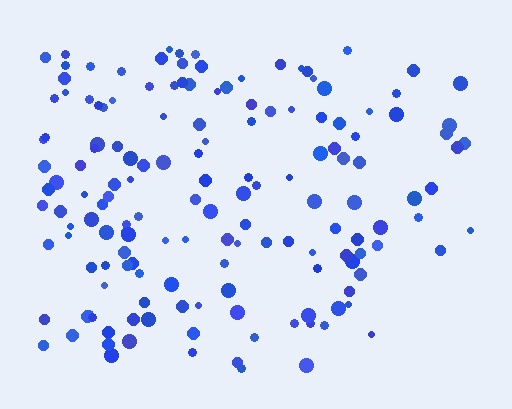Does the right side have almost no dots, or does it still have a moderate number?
Still a moderate number, just noticeably fewer than the left.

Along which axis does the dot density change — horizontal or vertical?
Horizontal.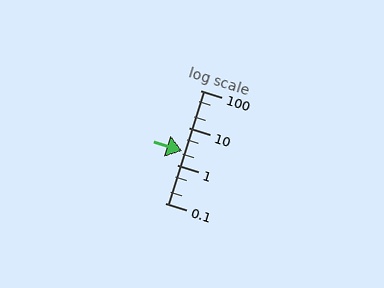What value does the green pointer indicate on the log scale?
The pointer indicates approximately 2.4.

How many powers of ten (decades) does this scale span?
The scale spans 3 decades, from 0.1 to 100.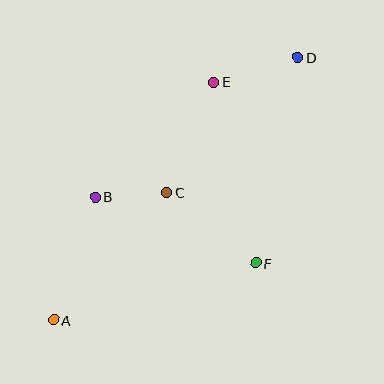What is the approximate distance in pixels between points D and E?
The distance between D and E is approximately 88 pixels.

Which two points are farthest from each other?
Points A and D are farthest from each other.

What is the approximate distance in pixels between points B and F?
The distance between B and F is approximately 174 pixels.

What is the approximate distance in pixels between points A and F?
The distance between A and F is approximately 210 pixels.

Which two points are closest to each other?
Points B and C are closest to each other.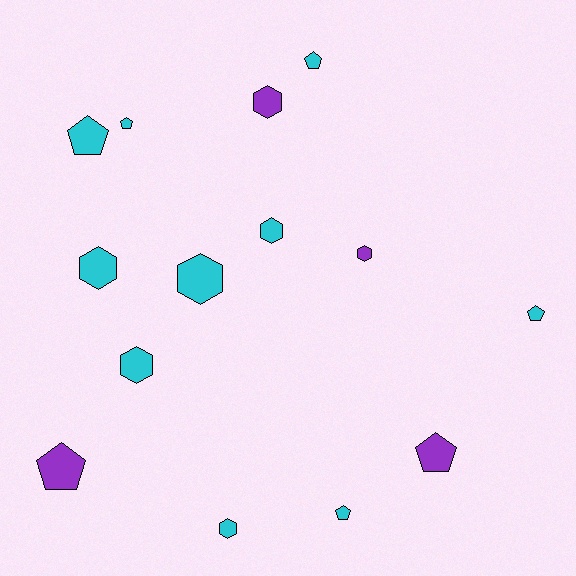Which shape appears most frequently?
Pentagon, with 7 objects.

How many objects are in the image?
There are 14 objects.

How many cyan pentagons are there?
There are 5 cyan pentagons.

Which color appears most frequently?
Cyan, with 10 objects.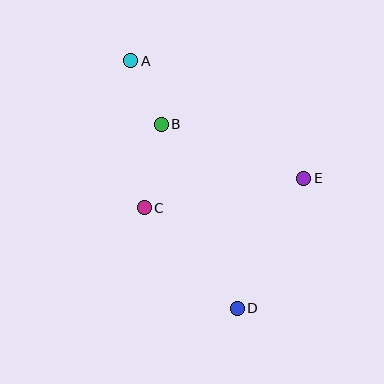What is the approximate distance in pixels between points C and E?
The distance between C and E is approximately 162 pixels.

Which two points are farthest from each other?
Points A and D are farthest from each other.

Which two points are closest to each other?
Points A and B are closest to each other.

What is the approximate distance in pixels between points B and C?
The distance between B and C is approximately 85 pixels.